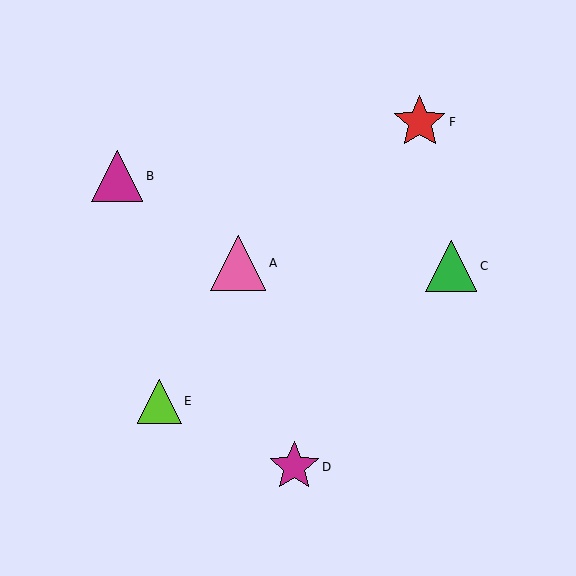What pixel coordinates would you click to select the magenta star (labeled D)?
Click at (294, 467) to select the magenta star D.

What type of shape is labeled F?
Shape F is a red star.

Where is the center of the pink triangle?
The center of the pink triangle is at (238, 264).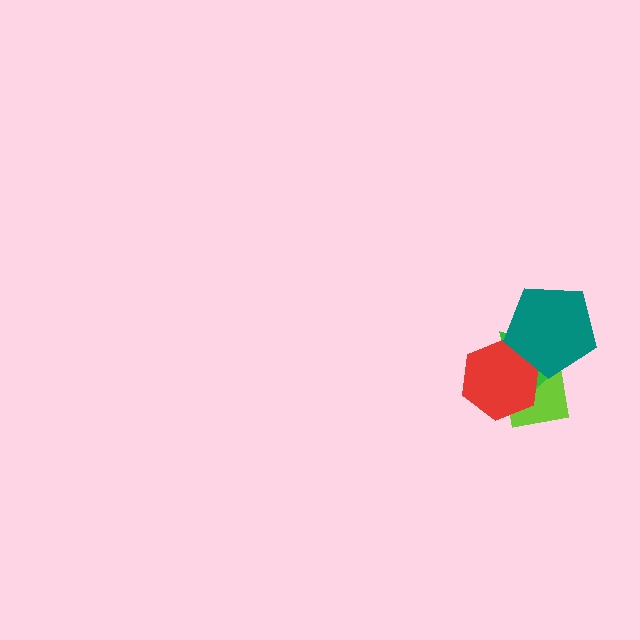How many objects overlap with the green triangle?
3 objects overlap with the green triangle.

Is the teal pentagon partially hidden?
No, no other shape covers it.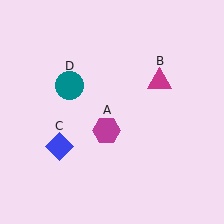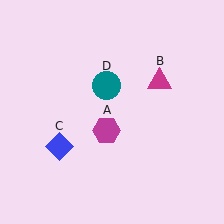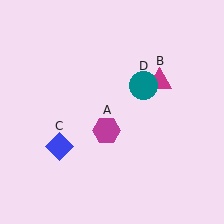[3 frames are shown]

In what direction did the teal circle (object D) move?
The teal circle (object D) moved right.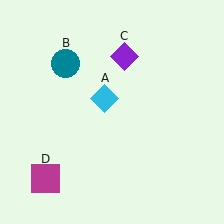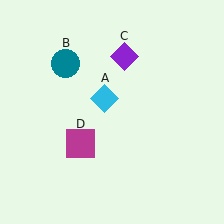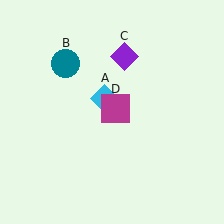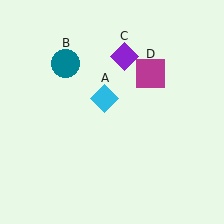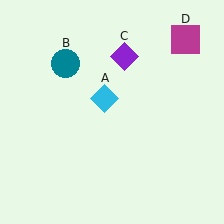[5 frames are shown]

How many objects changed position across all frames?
1 object changed position: magenta square (object D).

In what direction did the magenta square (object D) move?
The magenta square (object D) moved up and to the right.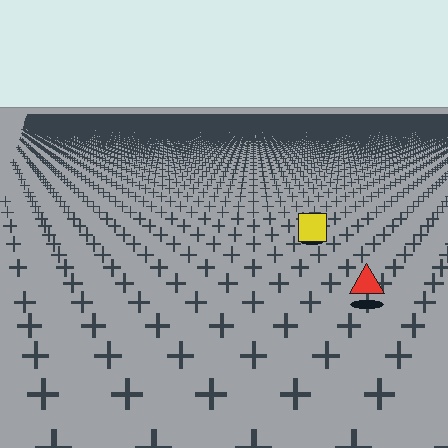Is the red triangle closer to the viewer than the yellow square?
Yes. The red triangle is closer — you can tell from the texture gradient: the ground texture is coarser near it.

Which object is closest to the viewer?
The red triangle is closest. The texture marks near it are larger and more spread out.